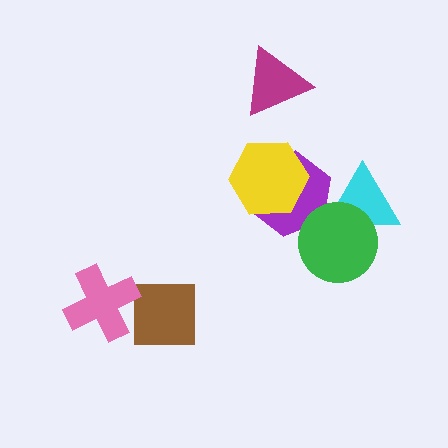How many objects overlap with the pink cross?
0 objects overlap with the pink cross.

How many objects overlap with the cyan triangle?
2 objects overlap with the cyan triangle.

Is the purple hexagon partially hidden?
Yes, it is partially covered by another shape.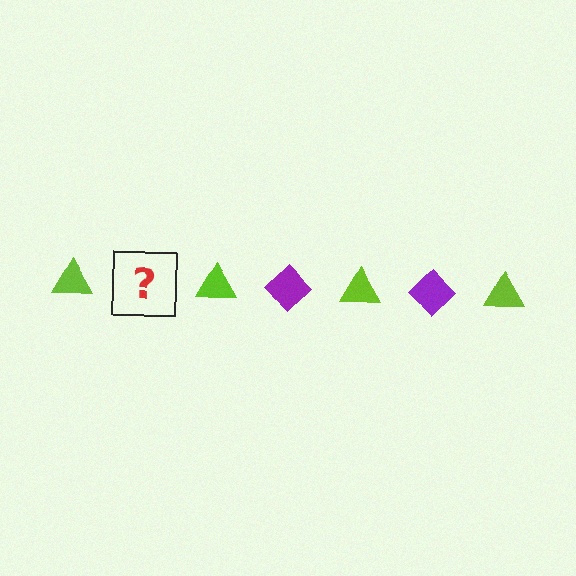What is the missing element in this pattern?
The missing element is a purple diamond.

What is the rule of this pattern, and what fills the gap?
The rule is that the pattern alternates between lime triangle and purple diamond. The gap should be filled with a purple diamond.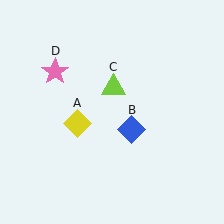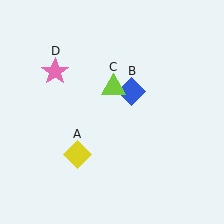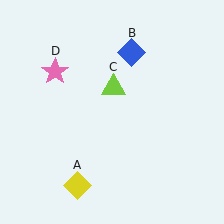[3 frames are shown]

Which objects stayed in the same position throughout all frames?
Lime triangle (object C) and pink star (object D) remained stationary.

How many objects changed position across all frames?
2 objects changed position: yellow diamond (object A), blue diamond (object B).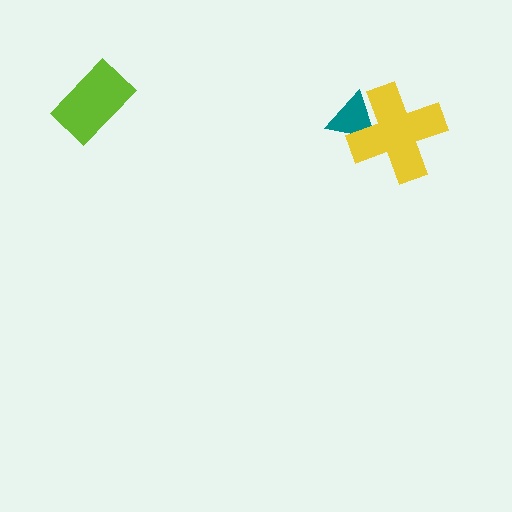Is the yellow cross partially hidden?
No, no other shape covers it.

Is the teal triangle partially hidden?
Yes, it is partially covered by another shape.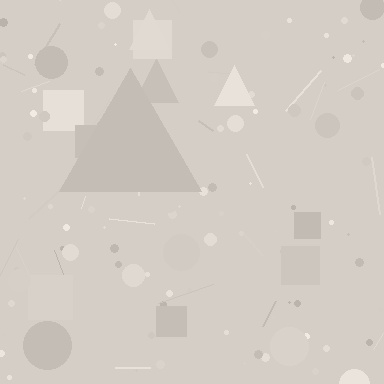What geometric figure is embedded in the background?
A triangle is embedded in the background.